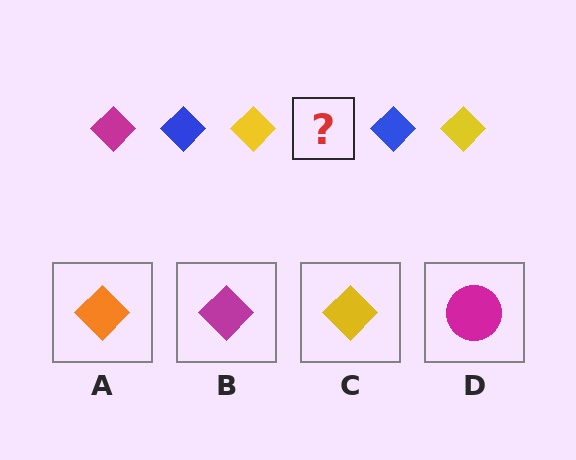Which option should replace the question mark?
Option B.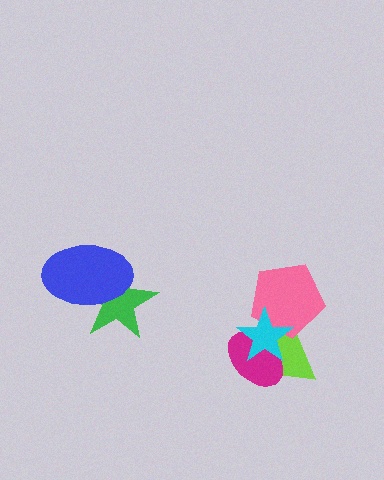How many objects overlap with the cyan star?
3 objects overlap with the cyan star.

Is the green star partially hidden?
Yes, it is partially covered by another shape.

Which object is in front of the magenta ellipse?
The cyan star is in front of the magenta ellipse.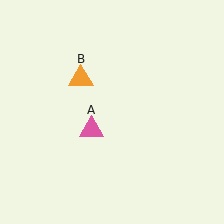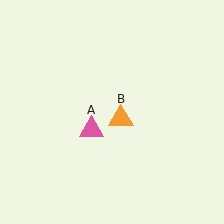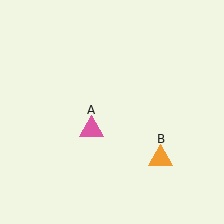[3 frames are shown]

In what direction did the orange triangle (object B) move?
The orange triangle (object B) moved down and to the right.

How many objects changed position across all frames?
1 object changed position: orange triangle (object B).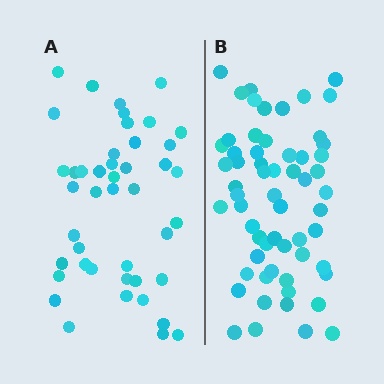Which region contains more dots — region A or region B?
Region B (the right region) has more dots.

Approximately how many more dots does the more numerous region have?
Region B has approximately 15 more dots than region A.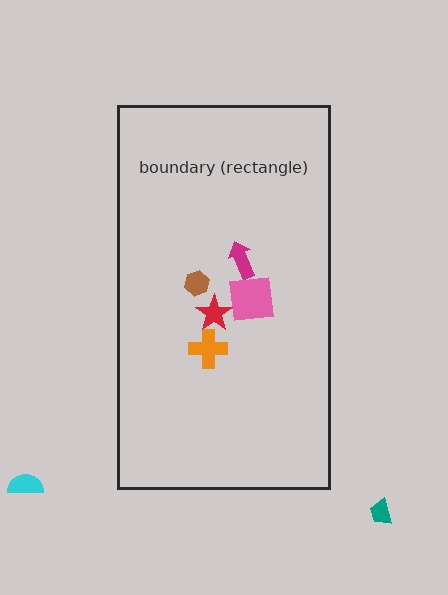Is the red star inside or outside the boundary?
Inside.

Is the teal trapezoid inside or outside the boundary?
Outside.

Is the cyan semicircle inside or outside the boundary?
Outside.